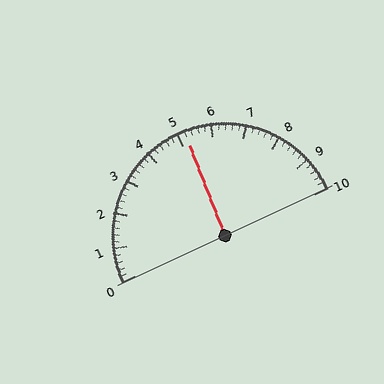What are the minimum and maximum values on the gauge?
The gauge ranges from 0 to 10.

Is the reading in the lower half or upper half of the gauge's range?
The reading is in the upper half of the range (0 to 10).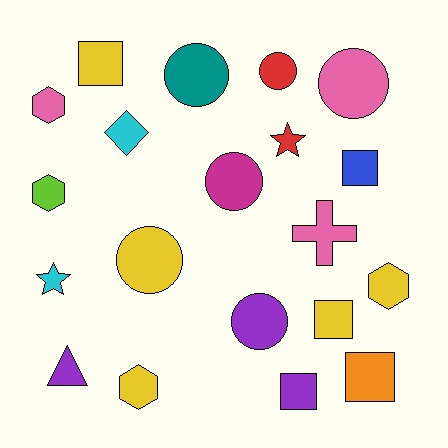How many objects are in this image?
There are 20 objects.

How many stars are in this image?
There are 2 stars.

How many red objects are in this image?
There are 2 red objects.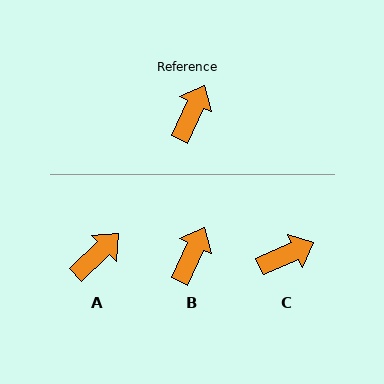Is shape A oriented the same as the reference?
No, it is off by about 21 degrees.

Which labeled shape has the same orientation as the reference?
B.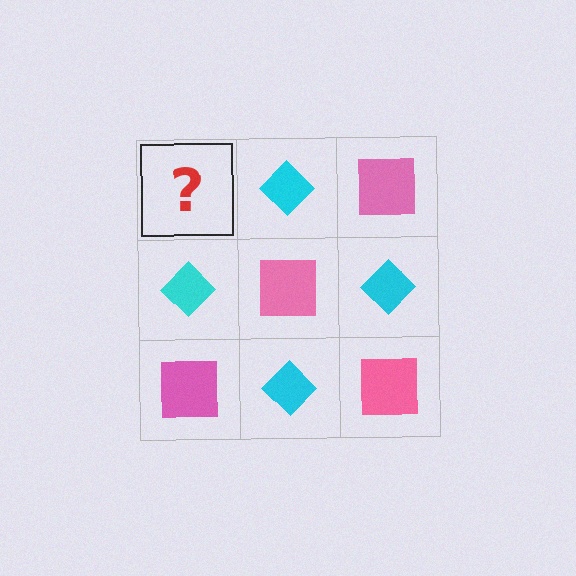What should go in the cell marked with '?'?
The missing cell should contain a pink square.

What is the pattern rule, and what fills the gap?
The rule is that it alternates pink square and cyan diamond in a checkerboard pattern. The gap should be filled with a pink square.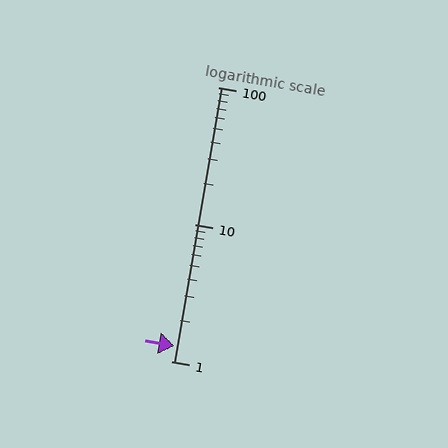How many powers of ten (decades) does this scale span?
The scale spans 2 decades, from 1 to 100.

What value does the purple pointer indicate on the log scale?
The pointer indicates approximately 1.3.